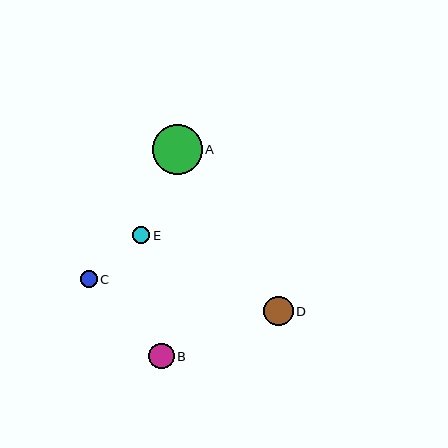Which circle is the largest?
Circle A is the largest with a size of approximately 50 pixels.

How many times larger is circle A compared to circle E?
Circle A is approximately 3.0 times the size of circle E.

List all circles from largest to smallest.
From largest to smallest: A, D, B, C, E.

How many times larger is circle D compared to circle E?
Circle D is approximately 1.7 times the size of circle E.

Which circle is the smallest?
Circle E is the smallest with a size of approximately 17 pixels.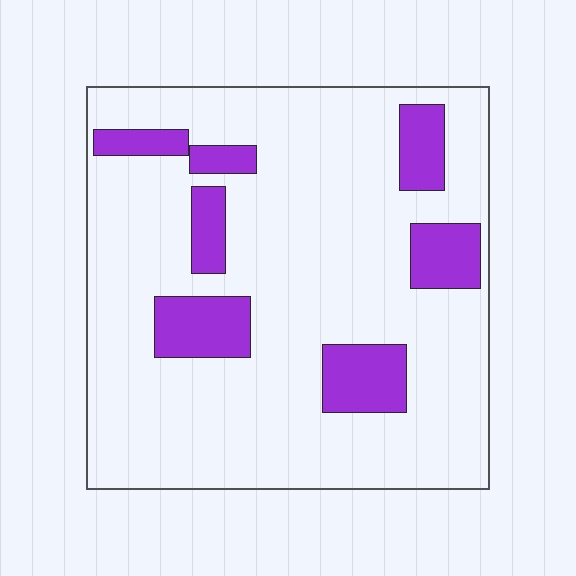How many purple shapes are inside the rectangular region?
7.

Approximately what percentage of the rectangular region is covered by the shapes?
Approximately 15%.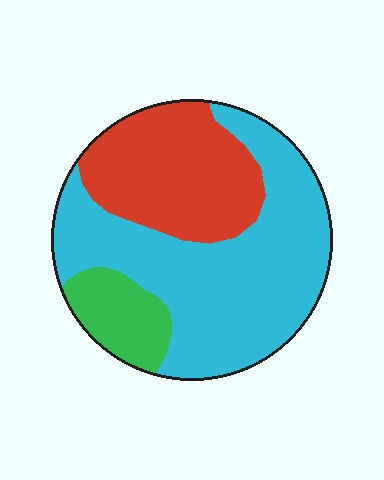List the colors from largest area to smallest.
From largest to smallest: cyan, red, green.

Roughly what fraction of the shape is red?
Red covers roughly 30% of the shape.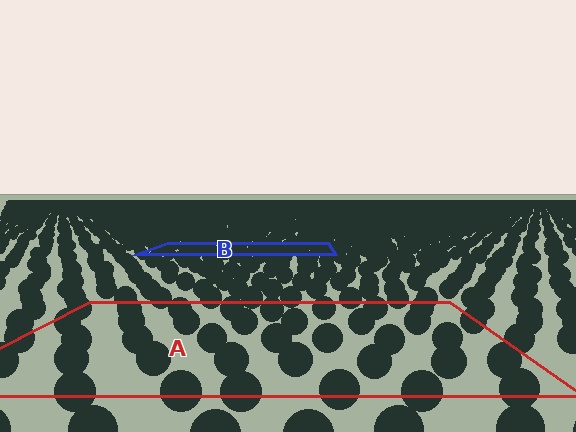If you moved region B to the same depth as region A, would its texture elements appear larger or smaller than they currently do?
They would appear larger. At a closer depth, the same texture elements are projected at a bigger on-screen size.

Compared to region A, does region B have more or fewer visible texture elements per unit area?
Region B has more texture elements per unit area — they are packed more densely because it is farther away.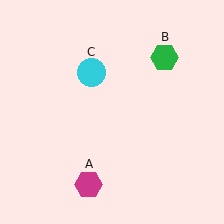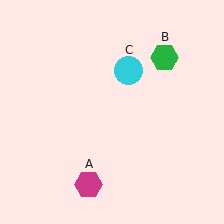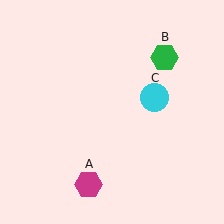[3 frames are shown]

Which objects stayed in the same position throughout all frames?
Magenta hexagon (object A) and green hexagon (object B) remained stationary.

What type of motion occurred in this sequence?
The cyan circle (object C) rotated clockwise around the center of the scene.